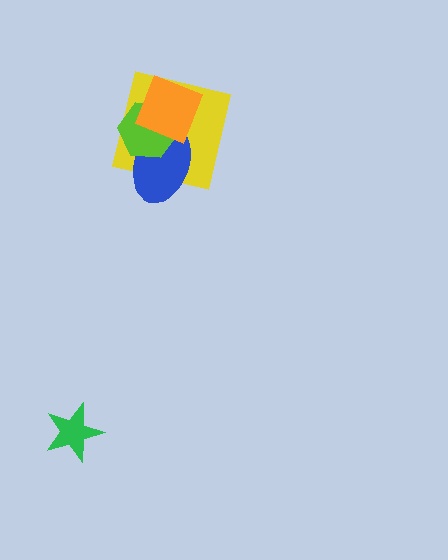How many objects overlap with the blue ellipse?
3 objects overlap with the blue ellipse.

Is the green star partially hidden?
No, no other shape covers it.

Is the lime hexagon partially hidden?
Yes, it is partially covered by another shape.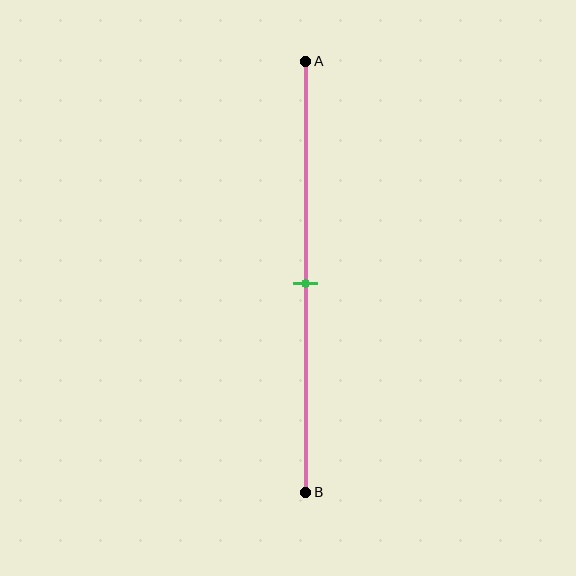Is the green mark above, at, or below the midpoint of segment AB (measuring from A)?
The green mark is approximately at the midpoint of segment AB.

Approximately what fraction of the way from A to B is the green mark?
The green mark is approximately 50% of the way from A to B.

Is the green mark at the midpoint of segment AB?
Yes, the mark is approximately at the midpoint.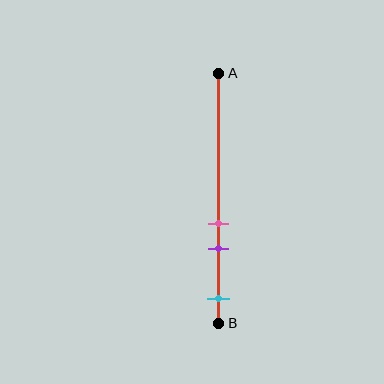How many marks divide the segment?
There are 3 marks dividing the segment.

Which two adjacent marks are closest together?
The pink and purple marks are the closest adjacent pair.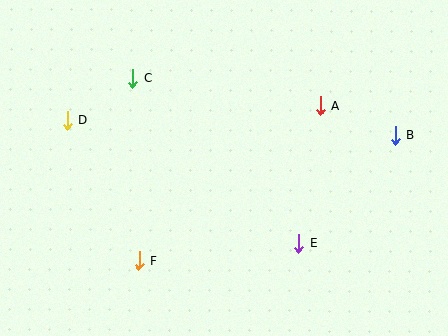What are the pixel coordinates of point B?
Point B is at (395, 135).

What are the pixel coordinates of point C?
Point C is at (133, 78).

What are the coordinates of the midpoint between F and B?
The midpoint between F and B is at (267, 198).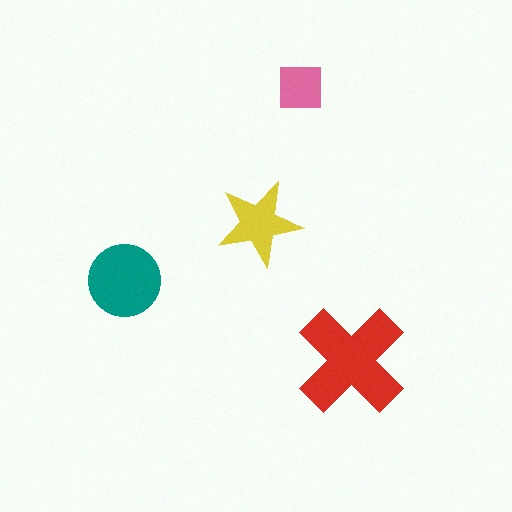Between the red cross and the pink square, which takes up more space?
The red cross.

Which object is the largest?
The red cross.